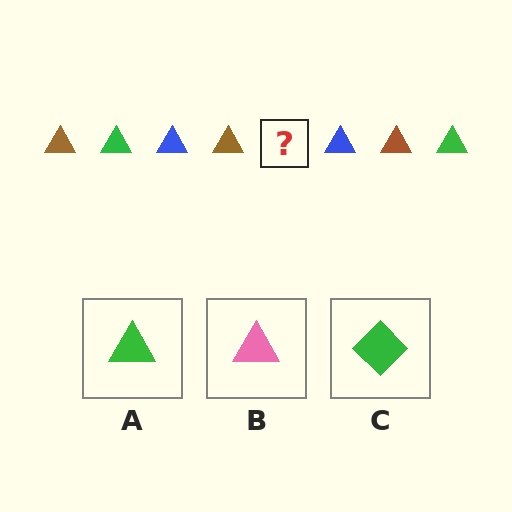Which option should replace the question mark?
Option A.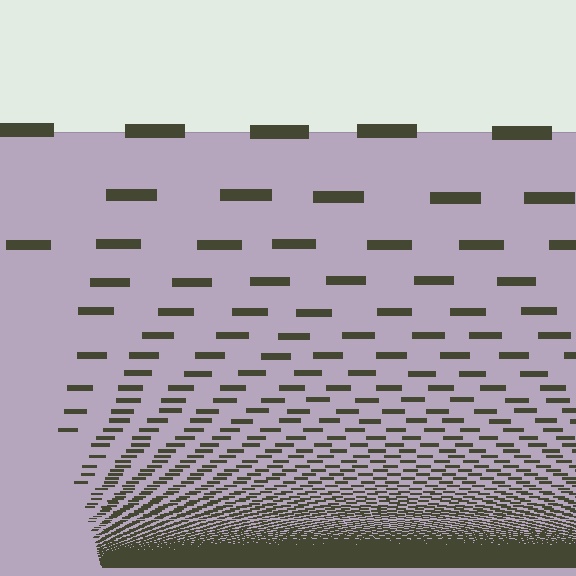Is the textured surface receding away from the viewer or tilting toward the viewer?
The surface appears to tilt toward the viewer. Texture elements get larger and sparser toward the top.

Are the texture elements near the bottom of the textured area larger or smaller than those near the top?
Smaller. The gradient is inverted — elements near the bottom are smaller and denser.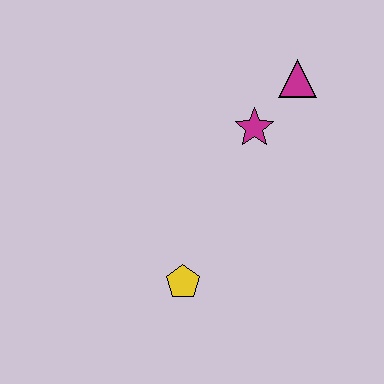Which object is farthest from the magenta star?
The yellow pentagon is farthest from the magenta star.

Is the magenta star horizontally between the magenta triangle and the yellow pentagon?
Yes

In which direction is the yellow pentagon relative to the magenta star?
The yellow pentagon is below the magenta star.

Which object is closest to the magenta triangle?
The magenta star is closest to the magenta triangle.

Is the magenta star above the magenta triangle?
No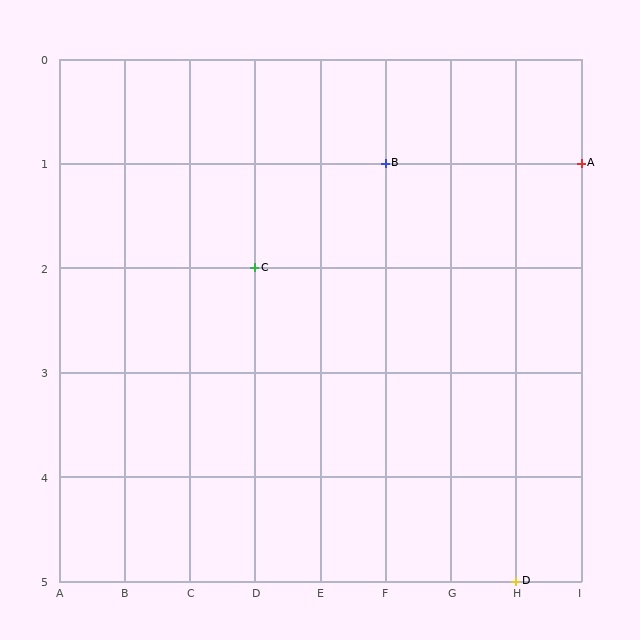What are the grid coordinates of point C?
Point C is at grid coordinates (D, 2).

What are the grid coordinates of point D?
Point D is at grid coordinates (H, 5).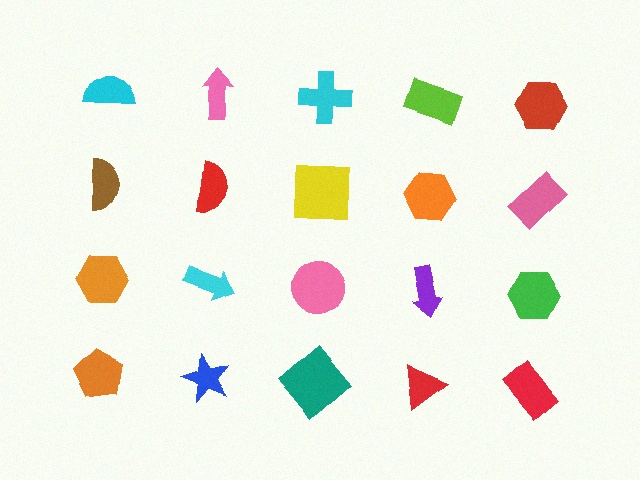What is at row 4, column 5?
A red rectangle.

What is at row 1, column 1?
A cyan semicircle.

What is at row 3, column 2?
A cyan arrow.